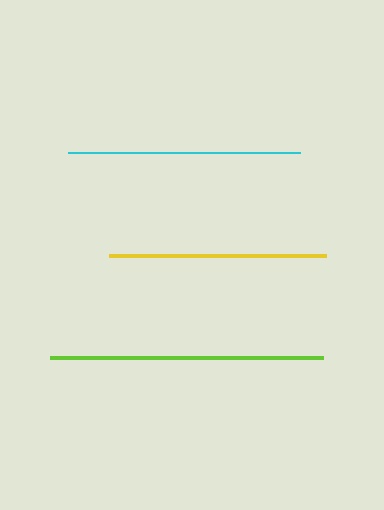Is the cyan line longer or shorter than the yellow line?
The cyan line is longer than the yellow line.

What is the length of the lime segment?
The lime segment is approximately 273 pixels long.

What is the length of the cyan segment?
The cyan segment is approximately 232 pixels long.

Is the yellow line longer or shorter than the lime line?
The lime line is longer than the yellow line.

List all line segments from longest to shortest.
From longest to shortest: lime, cyan, yellow.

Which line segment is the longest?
The lime line is the longest at approximately 273 pixels.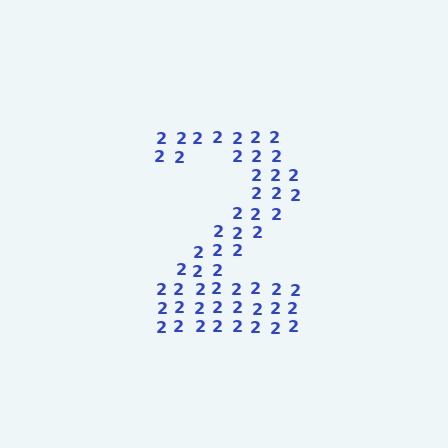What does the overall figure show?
The overall figure shows the digit 2.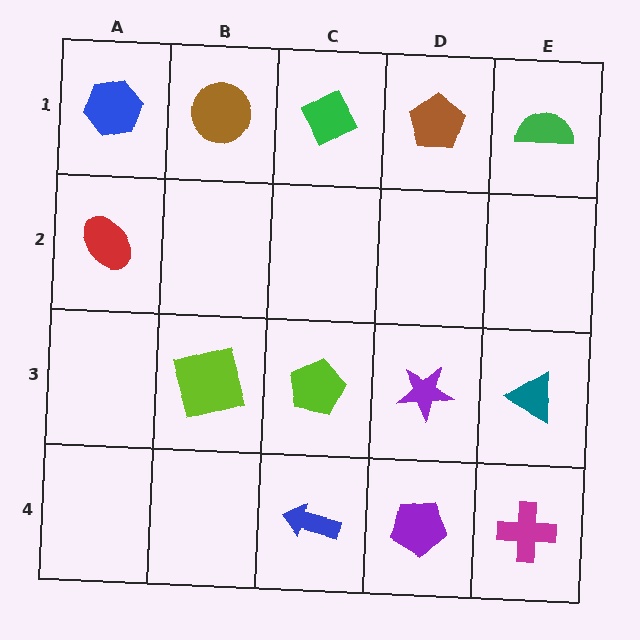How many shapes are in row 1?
5 shapes.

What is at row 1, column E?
A green semicircle.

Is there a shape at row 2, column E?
No, that cell is empty.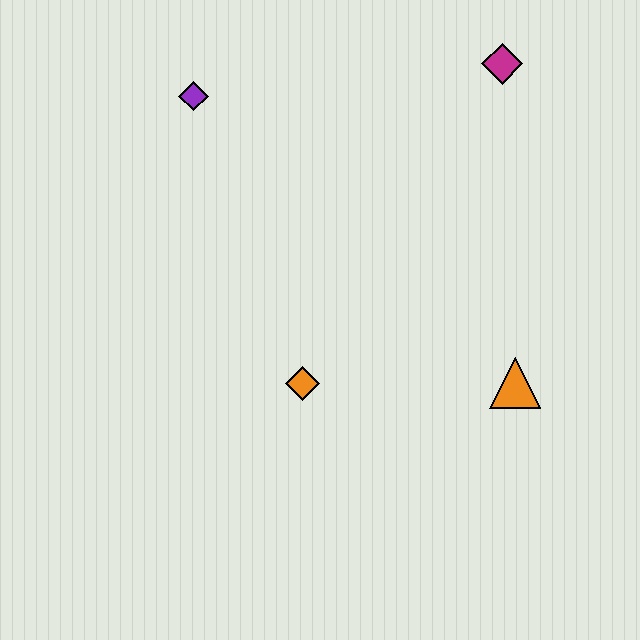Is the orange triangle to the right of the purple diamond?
Yes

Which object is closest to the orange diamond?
The orange triangle is closest to the orange diamond.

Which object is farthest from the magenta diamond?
The orange diamond is farthest from the magenta diamond.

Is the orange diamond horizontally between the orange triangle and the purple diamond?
Yes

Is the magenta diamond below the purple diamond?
No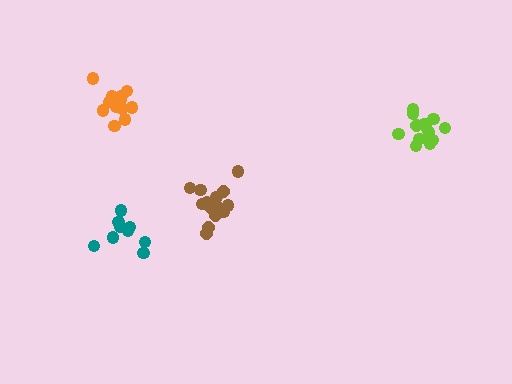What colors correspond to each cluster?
The clusters are colored: lime, orange, teal, brown.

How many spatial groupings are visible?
There are 4 spatial groupings.